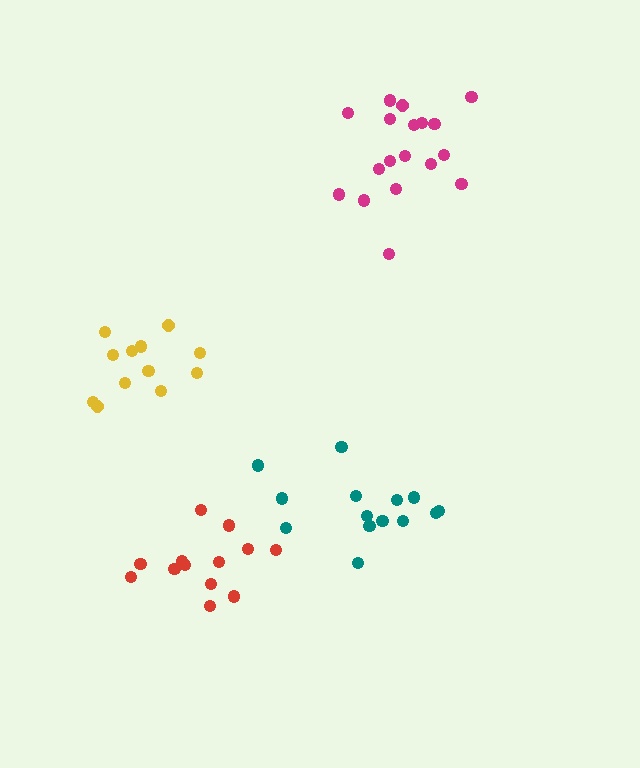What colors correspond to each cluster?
The clusters are colored: red, magenta, yellow, teal.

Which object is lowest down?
The red cluster is bottommost.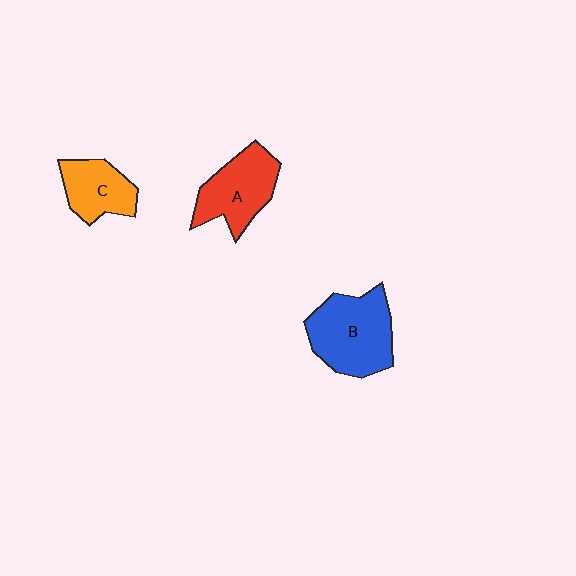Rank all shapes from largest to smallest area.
From largest to smallest: B (blue), A (red), C (orange).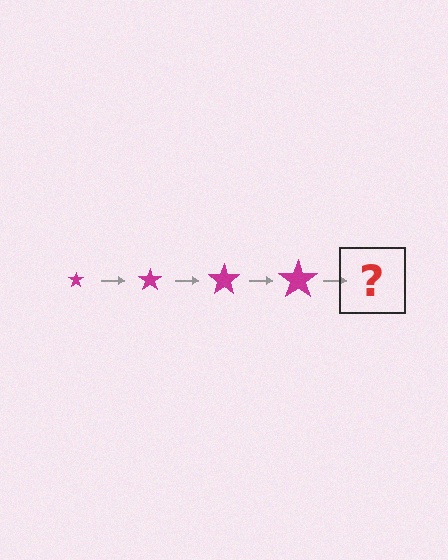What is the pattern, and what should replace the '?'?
The pattern is that the star gets progressively larger each step. The '?' should be a magenta star, larger than the previous one.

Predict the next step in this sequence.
The next step is a magenta star, larger than the previous one.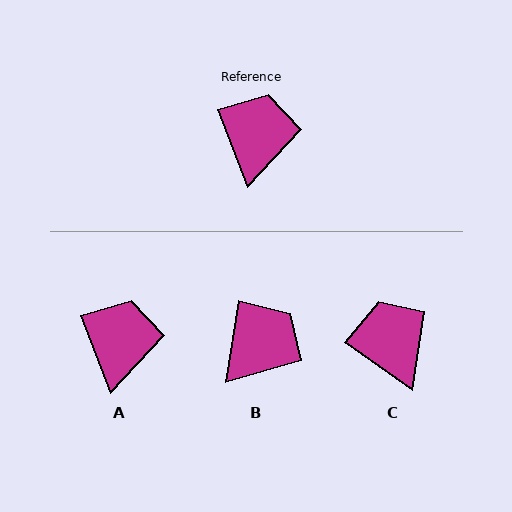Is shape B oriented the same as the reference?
No, it is off by about 31 degrees.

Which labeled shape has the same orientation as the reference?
A.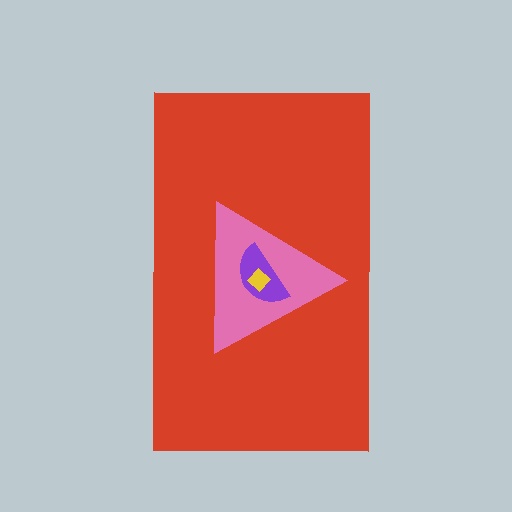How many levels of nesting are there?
4.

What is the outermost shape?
The red rectangle.